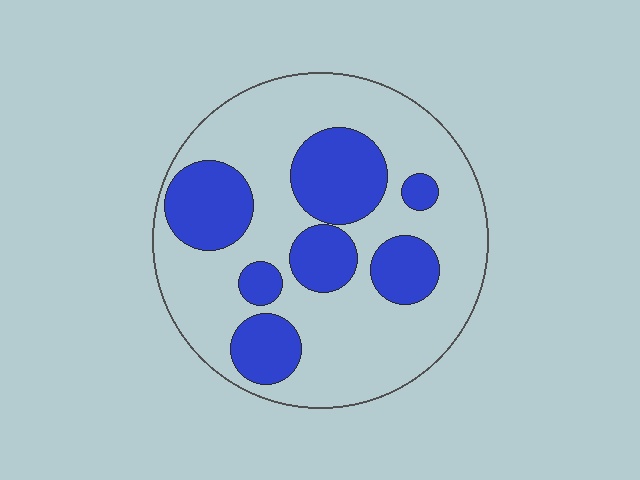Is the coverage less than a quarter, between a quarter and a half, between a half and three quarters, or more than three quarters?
Between a quarter and a half.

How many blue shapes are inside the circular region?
7.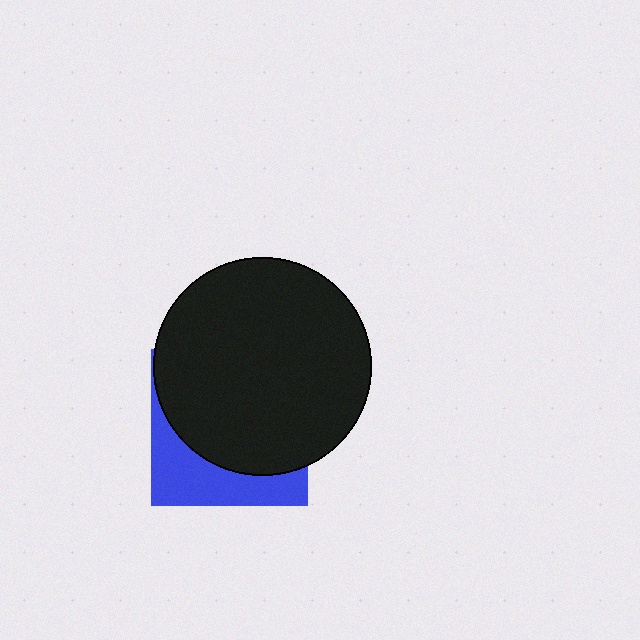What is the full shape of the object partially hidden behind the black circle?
The partially hidden object is a blue square.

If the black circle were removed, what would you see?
You would see the complete blue square.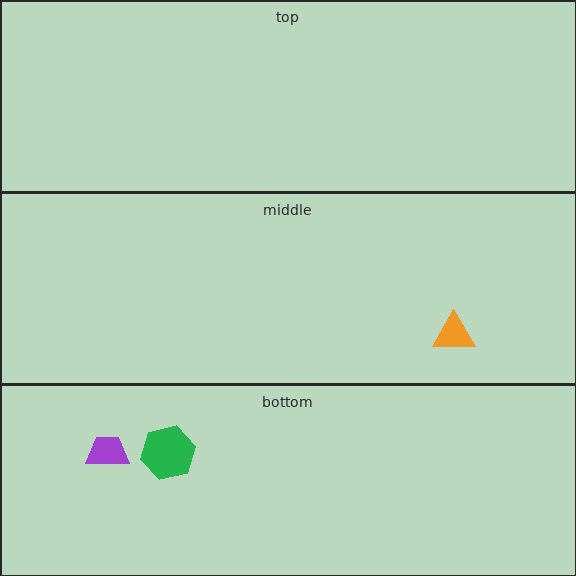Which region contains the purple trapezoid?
The bottom region.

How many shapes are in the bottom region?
2.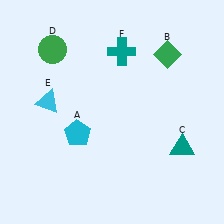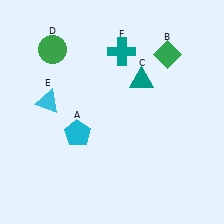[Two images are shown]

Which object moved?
The teal triangle (C) moved up.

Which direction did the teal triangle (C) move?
The teal triangle (C) moved up.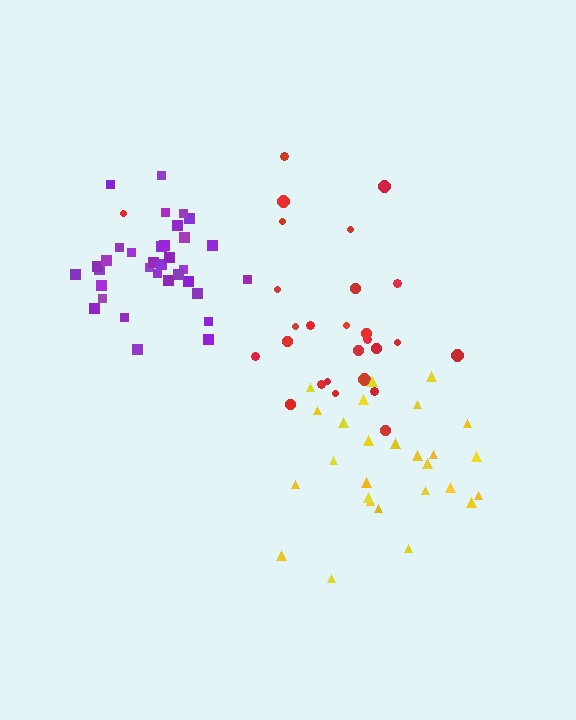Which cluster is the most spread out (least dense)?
Red.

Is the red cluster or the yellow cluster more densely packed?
Yellow.